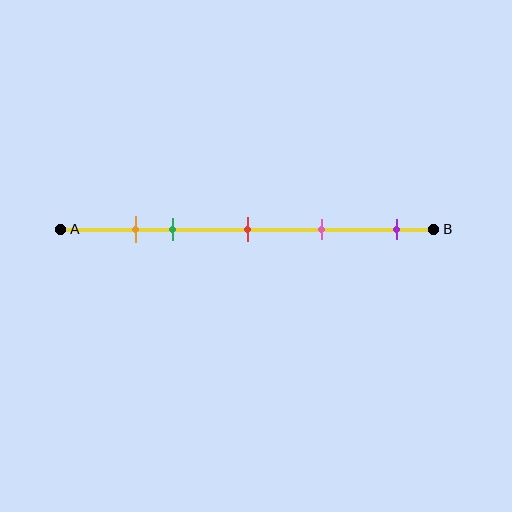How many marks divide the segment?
There are 5 marks dividing the segment.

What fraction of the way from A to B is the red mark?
The red mark is approximately 50% (0.5) of the way from A to B.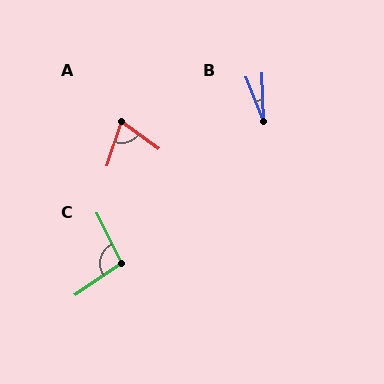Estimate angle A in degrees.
Approximately 72 degrees.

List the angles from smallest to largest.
B (20°), A (72°), C (98°).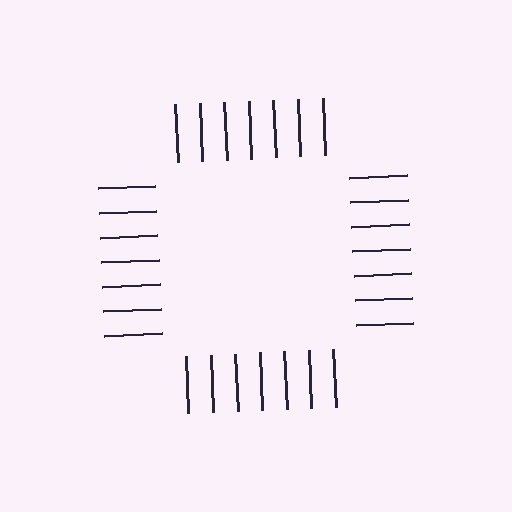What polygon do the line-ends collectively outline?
An illusory square — the line segments terminate on its edges but no continuous stroke is drawn.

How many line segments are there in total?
28 — 7 along each of the 4 edges.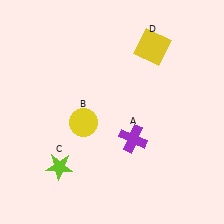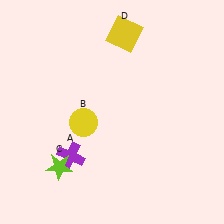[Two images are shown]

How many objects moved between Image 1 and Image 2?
2 objects moved between the two images.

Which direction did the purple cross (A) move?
The purple cross (A) moved left.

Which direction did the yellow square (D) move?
The yellow square (D) moved left.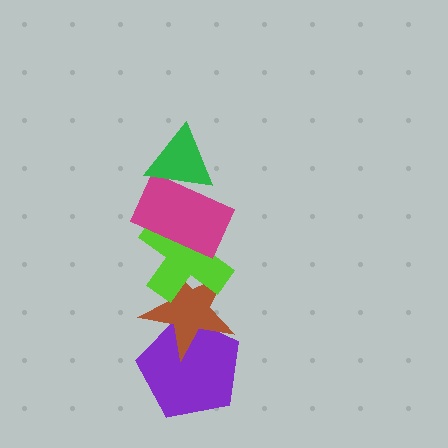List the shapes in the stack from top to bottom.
From top to bottom: the green triangle, the magenta rectangle, the lime cross, the brown star, the purple pentagon.